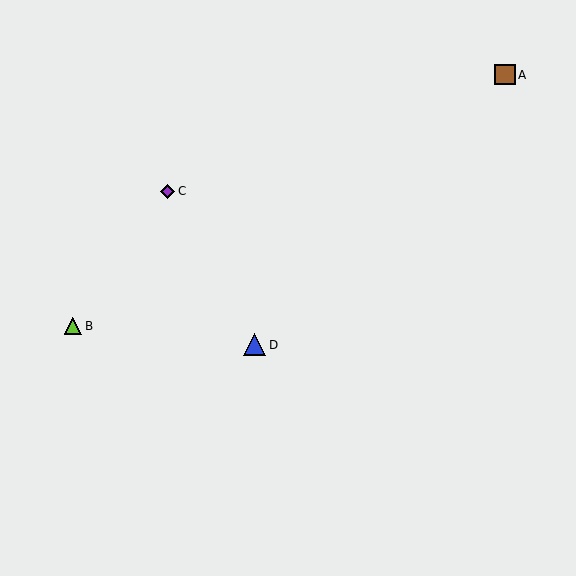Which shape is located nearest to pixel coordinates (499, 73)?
The brown square (labeled A) at (505, 75) is nearest to that location.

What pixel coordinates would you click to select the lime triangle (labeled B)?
Click at (73, 326) to select the lime triangle B.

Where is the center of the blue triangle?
The center of the blue triangle is at (255, 345).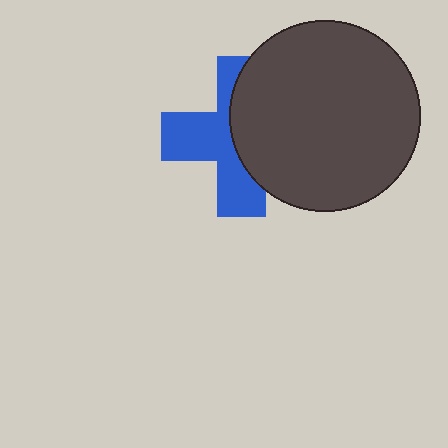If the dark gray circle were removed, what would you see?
You would see the complete blue cross.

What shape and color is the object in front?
The object in front is a dark gray circle.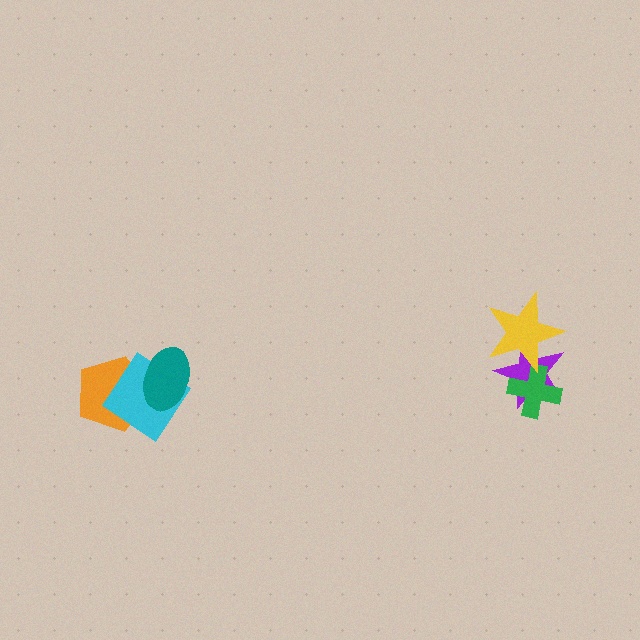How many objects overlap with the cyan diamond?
2 objects overlap with the cyan diamond.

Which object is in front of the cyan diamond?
The teal ellipse is in front of the cyan diamond.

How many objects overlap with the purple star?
2 objects overlap with the purple star.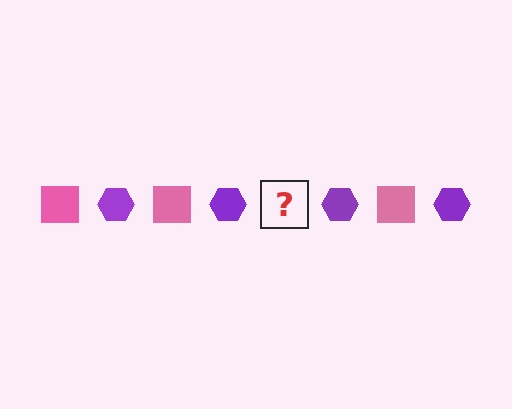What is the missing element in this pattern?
The missing element is a pink square.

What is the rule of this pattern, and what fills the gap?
The rule is that the pattern alternates between pink square and purple hexagon. The gap should be filled with a pink square.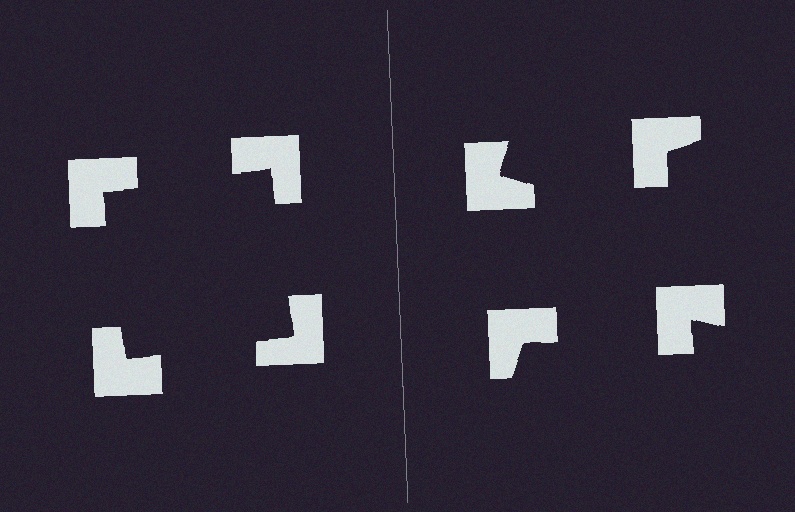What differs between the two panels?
The notched squares are positioned identically on both sides; only the wedge orientations differ. On the left they align to a square; on the right they are misaligned.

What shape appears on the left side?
An illusory square.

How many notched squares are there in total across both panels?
8 — 4 on each side.